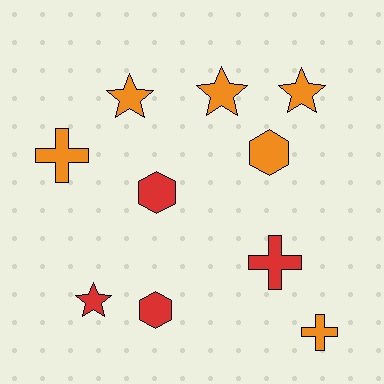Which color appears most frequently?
Orange, with 6 objects.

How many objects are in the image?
There are 10 objects.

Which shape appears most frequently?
Star, with 4 objects.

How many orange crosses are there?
There are 2 orange crosses.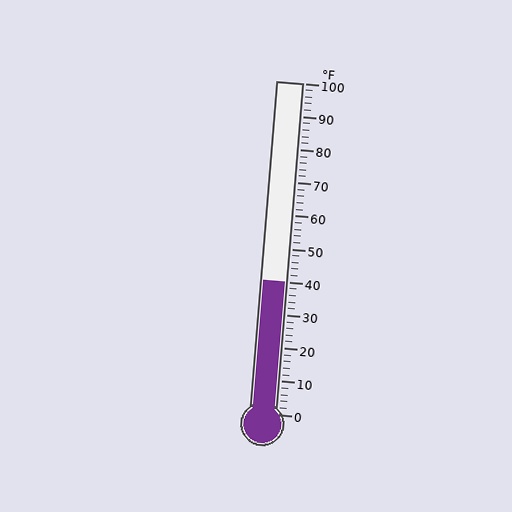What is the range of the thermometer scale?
The thermometer scale ranges from 0°F to 100°F.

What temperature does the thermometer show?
The thermometer shows approximately 40°F.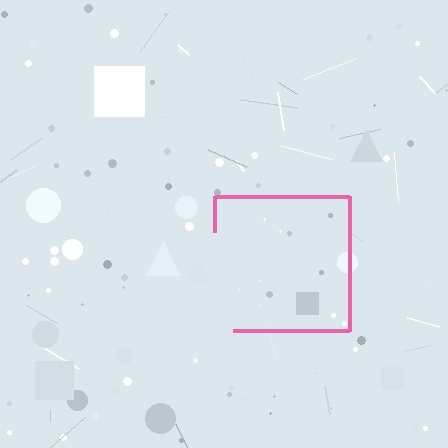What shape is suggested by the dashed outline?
The dashed outline suggests a square.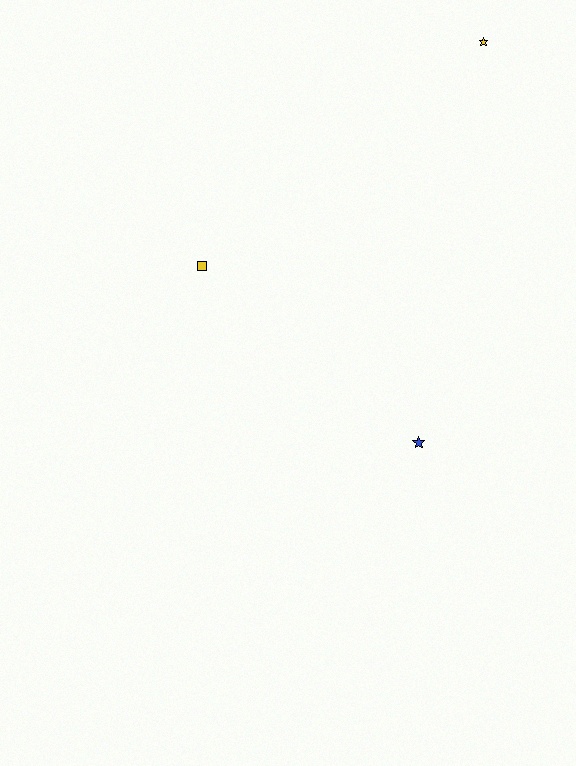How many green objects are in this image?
There are no green objects.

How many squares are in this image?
There is 1 square.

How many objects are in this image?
There are 3 objects.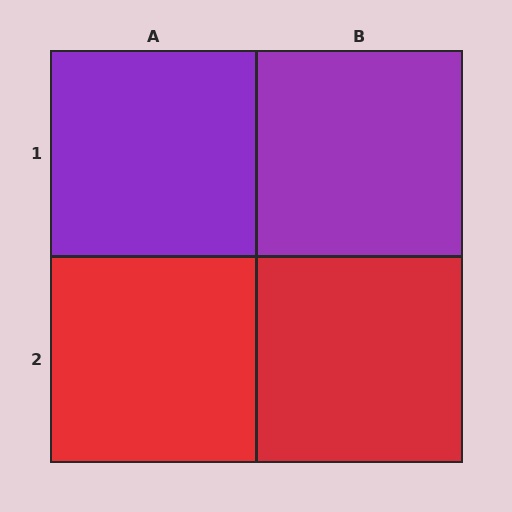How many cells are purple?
2 cells are purple.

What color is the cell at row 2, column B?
Red.